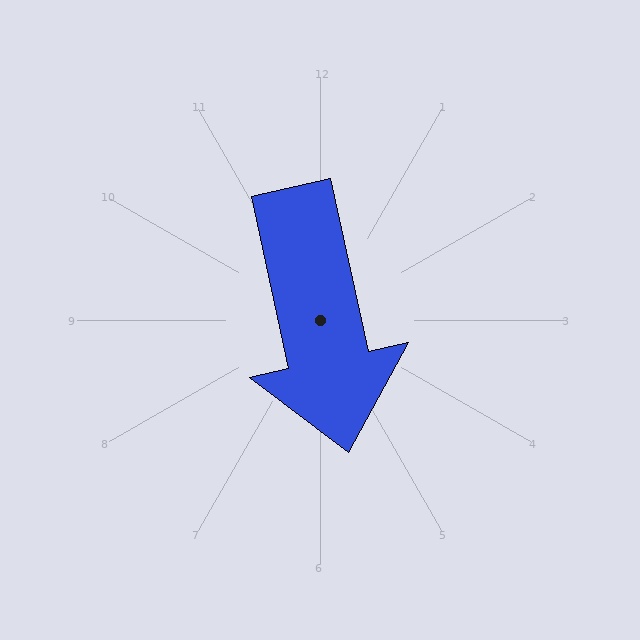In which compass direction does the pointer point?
South.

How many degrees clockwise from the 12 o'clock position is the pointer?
Approximately 168 degrees.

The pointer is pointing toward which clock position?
Roughly 6 o'clock.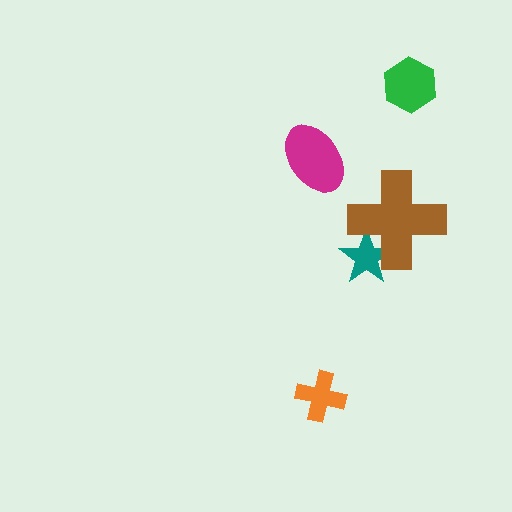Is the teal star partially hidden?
Yes, it is partially covered by another shape.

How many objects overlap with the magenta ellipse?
0 objects overlap with the magenta ellipse.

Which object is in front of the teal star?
The brown cross is in front of the teal star.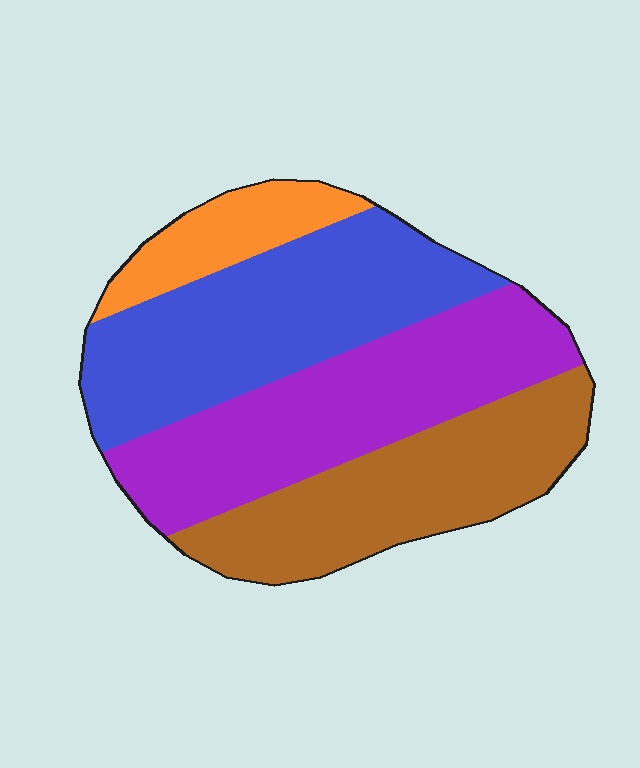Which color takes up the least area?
Orange, at roughly 10%.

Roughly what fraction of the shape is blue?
Blue takes up about one third (1/3) of the shape.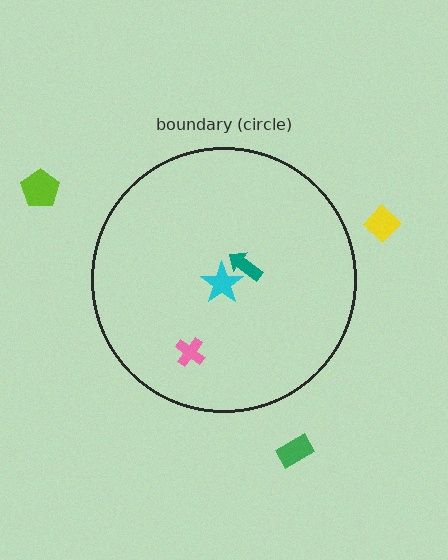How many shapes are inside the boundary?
3 inside, 3 outside.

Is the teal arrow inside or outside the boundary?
Inside.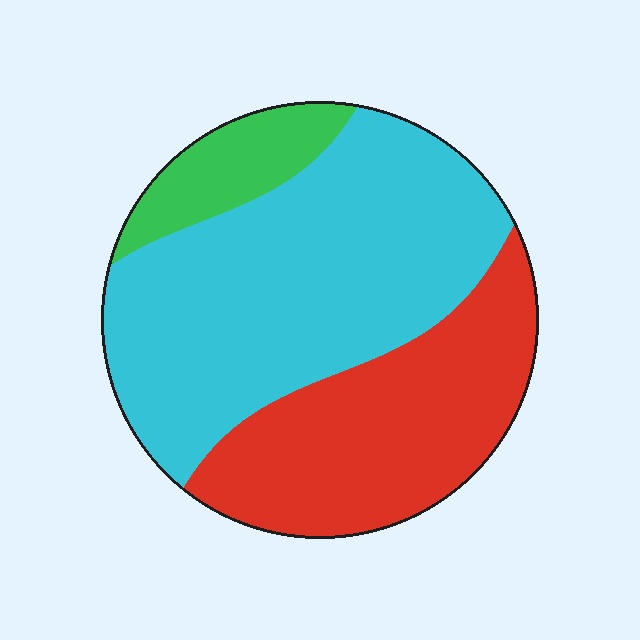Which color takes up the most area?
Cyan, at roughly 55%.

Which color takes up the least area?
Green, at roughly 10%.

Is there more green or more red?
Red.